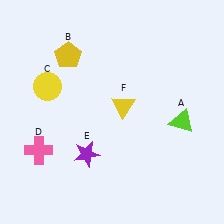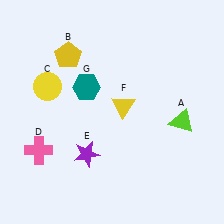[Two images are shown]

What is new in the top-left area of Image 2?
A teal hexagon (G) was added in the top-left area of Image 2.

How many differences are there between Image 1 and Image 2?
There is 1 difference between the two images.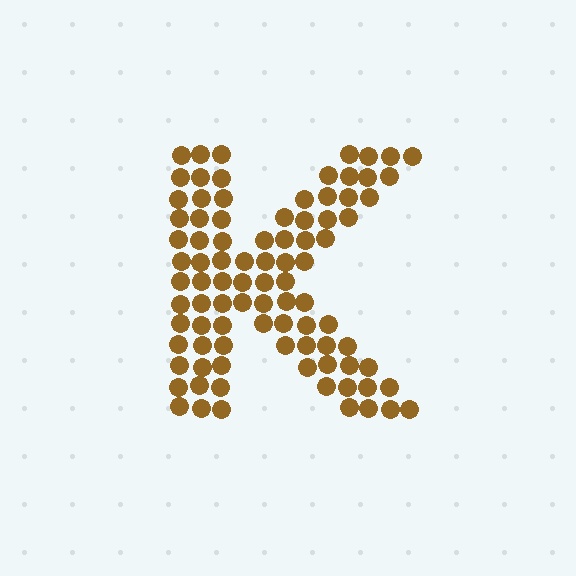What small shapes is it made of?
It is made of small circles.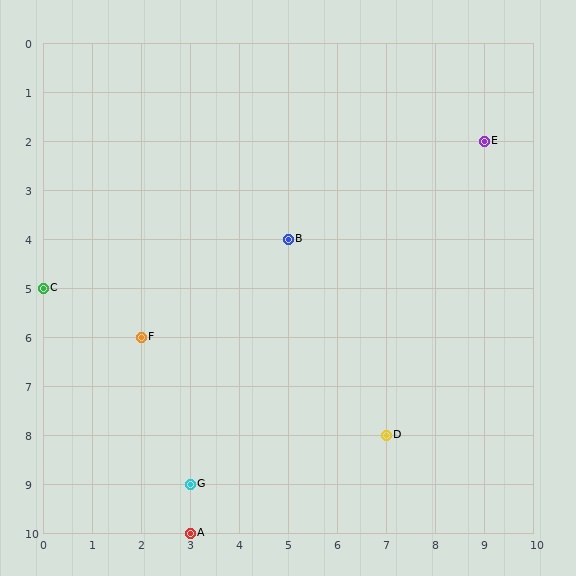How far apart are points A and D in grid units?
Points A and D are 4 columns and 2 rows apart (about 4.5 grid units diagonally).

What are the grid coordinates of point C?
Point C is at grid coordinates (0, 5).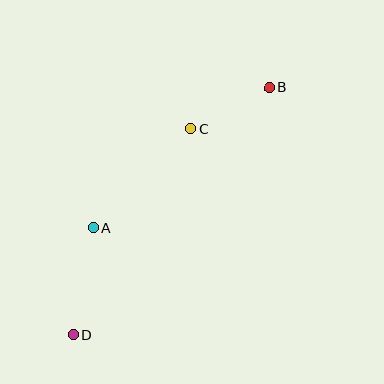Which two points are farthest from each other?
Points B and D are farthest from each other.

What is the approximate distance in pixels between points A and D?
The distance between A and D is approximately 109 pixels.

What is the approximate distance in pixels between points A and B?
The distance between A and B is approximately 225 pixels.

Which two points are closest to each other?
Points B and C are closest to each other.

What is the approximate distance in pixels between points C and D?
The distance between C and D is approximately 237 pixels.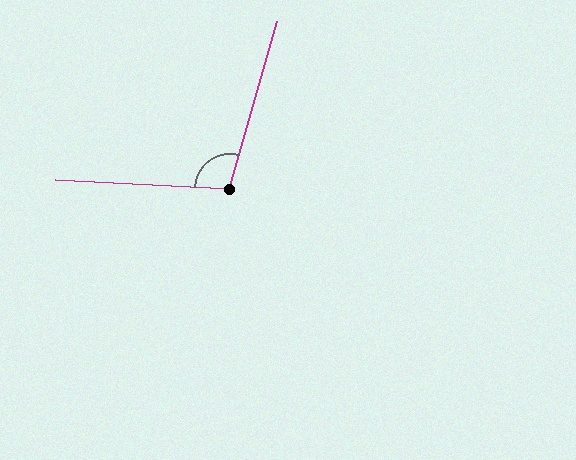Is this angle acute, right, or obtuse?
It is obtuse.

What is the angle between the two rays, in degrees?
Approximately 103 degrees.